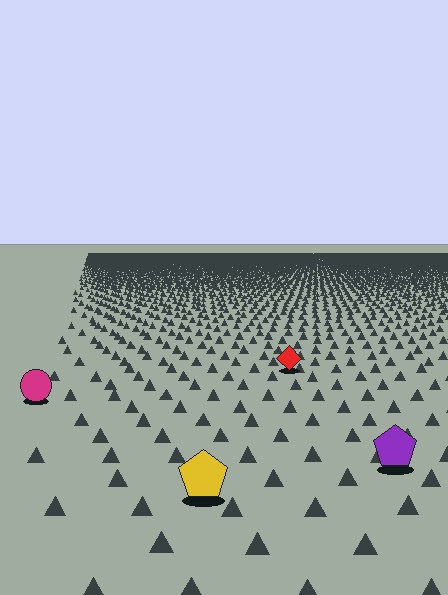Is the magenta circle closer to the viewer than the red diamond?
Yes. The magenta circle is closer — you can tell from the texture gradient: the ground texture is coarser near it.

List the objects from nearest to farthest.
From nearest to farthest: the yellow pentagon, the purple pentagon, the magenta circle, the red diamond.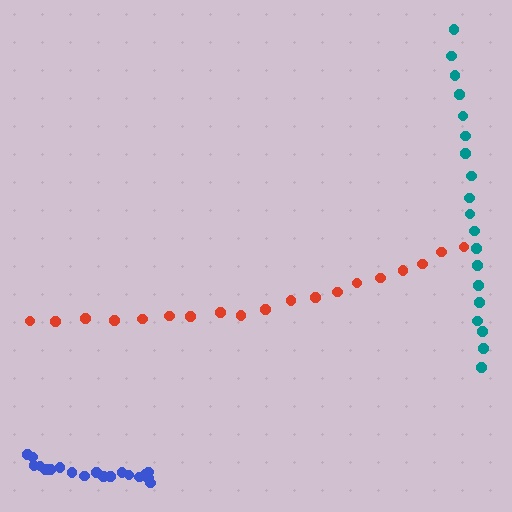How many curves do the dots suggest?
There are 3 distinct paths.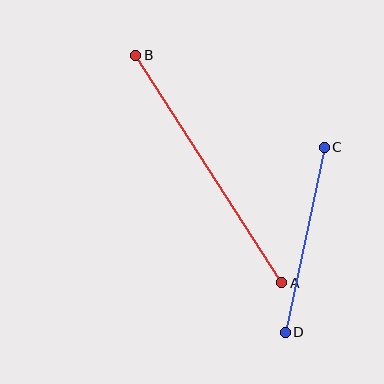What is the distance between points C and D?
The distance is approximately 189 pixels.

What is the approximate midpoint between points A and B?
The midpoint is at approximately (209, 169) pixels.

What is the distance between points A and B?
The distance is approximately 270 pixels.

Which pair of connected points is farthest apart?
Points A and B are farthest apart.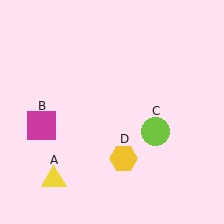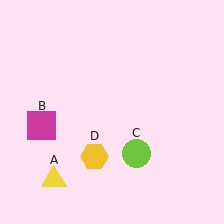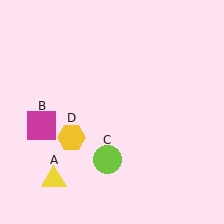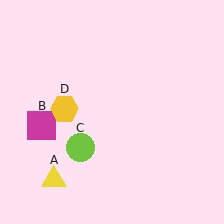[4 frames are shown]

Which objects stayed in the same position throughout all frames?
Yellow triangle (object A) and magenta square (object B) remained stationary.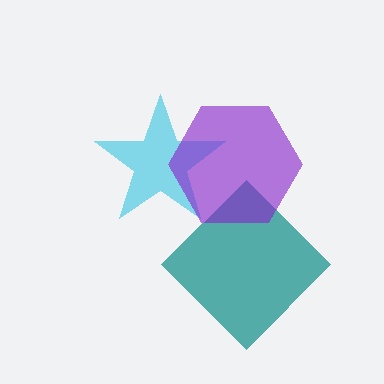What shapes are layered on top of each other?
The layered shapes are: a cyan star, a teal diamond, a purple hexagon.